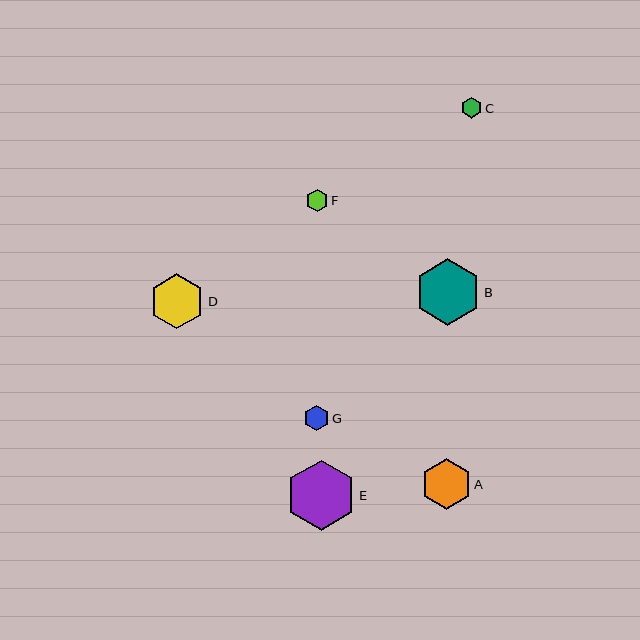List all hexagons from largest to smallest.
From largest to smallest: E, B, D, A, G, F, C.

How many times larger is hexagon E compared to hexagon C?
Hexagon E is approximately 3.3 times the size of hexagon C.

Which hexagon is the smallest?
Hexagon C is the smallest with a size of approximately 21 pixels.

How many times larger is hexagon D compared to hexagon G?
Hexagon D is approximately 2.2 times the size of hexagon G.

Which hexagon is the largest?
Hexagon E is the largest with a size of approximately 70 pixels.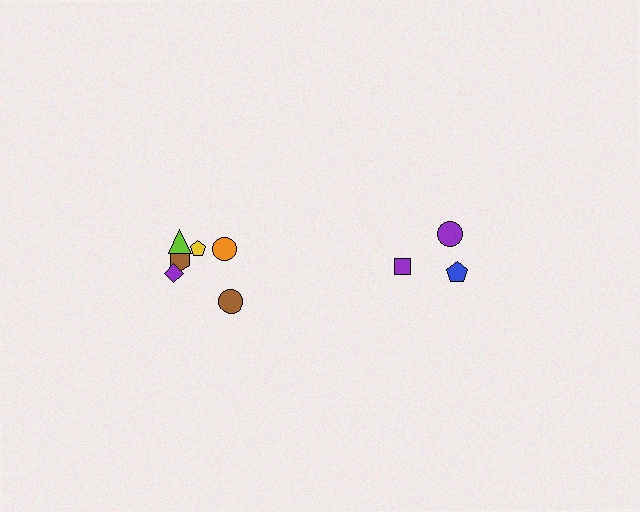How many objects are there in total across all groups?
There are 9 objects.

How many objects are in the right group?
There are 3 objects.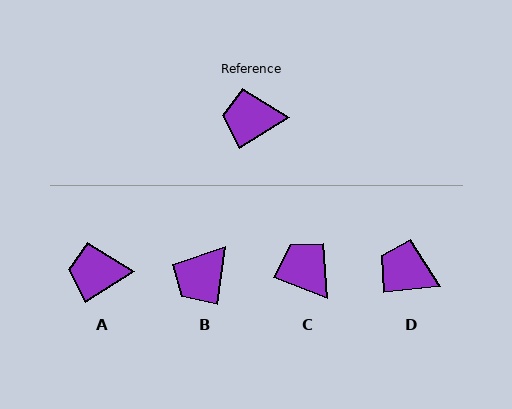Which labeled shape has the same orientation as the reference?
A.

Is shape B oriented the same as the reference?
No, it is off by about 50 degrees.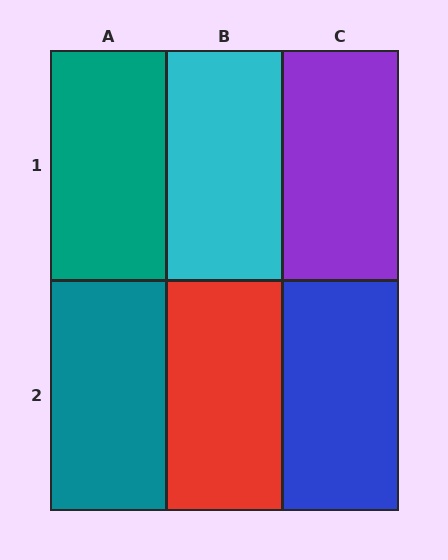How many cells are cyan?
1 cell is cyan.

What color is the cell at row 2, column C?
Blue.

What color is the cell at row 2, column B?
Red.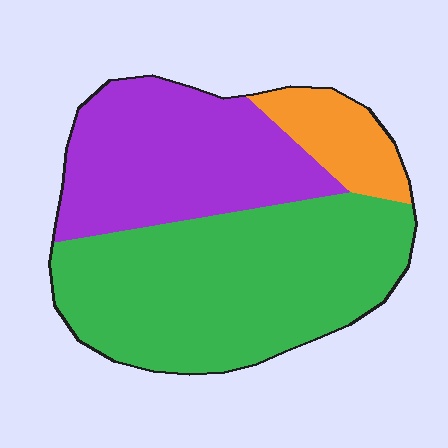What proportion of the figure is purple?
Purple covers about 35% of the figure.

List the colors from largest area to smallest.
From largest to smallest: green, purple, orange.